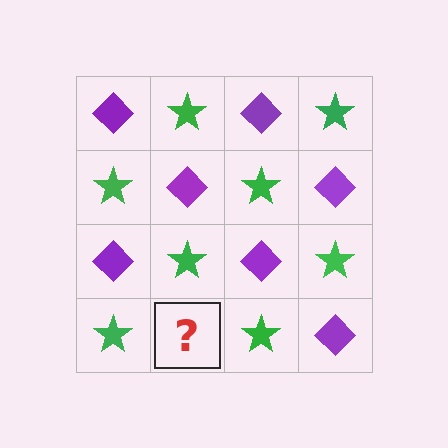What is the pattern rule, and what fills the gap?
The rule is that it alternates purple diamond and green star in a checkerboard pattern. The gap should be filled with a purple diamond.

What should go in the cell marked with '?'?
The missing cell should contain a purple diamond.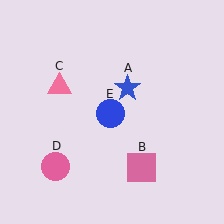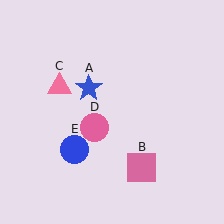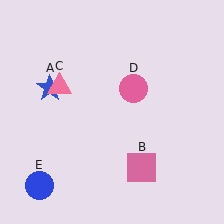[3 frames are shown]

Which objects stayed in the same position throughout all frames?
Pink square (object B) and pink triangle (object C) remained stationary.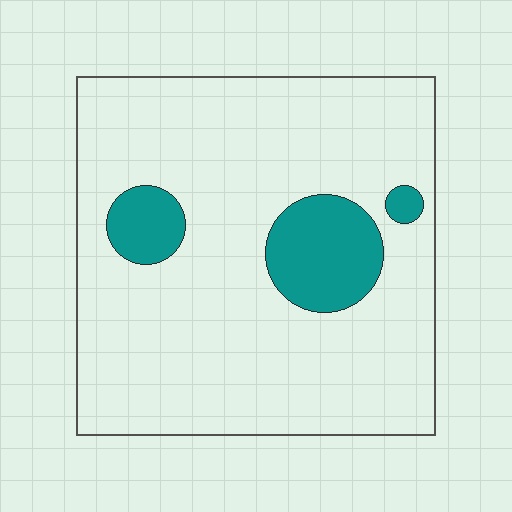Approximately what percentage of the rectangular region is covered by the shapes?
Approximately 15%.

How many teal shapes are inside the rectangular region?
3.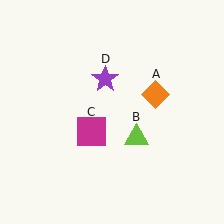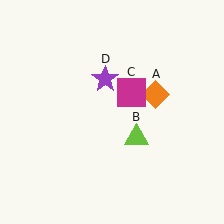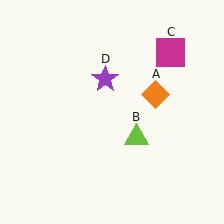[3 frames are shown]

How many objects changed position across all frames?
1 object changed position: magenta square (object C).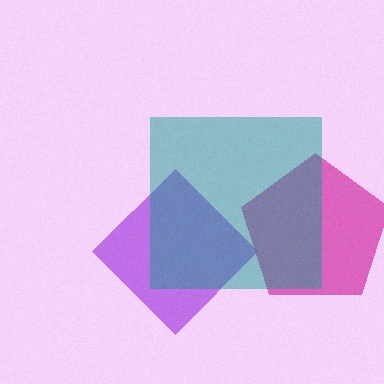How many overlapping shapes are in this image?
There are 3 overlapping shapes in the image.